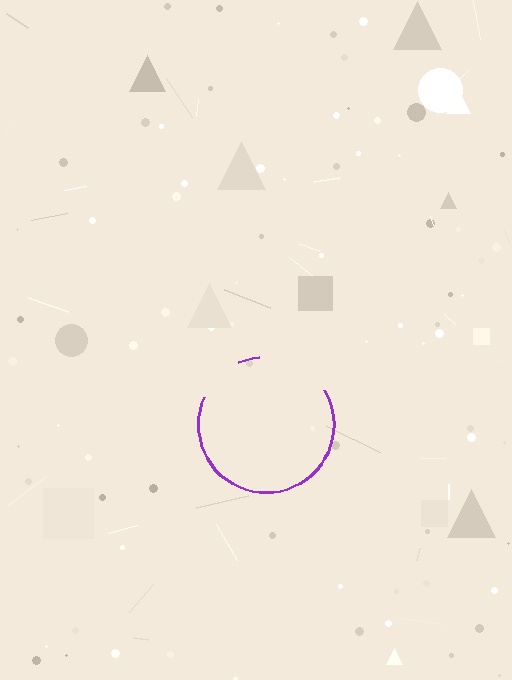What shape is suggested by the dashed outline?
The dashed outline suggests a circle.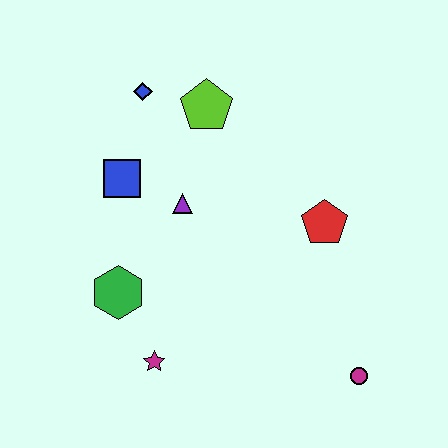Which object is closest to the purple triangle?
The blue square is closest to the purple triangle.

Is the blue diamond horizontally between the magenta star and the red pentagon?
No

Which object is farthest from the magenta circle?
The blue diamond is farthest from the magenta circle.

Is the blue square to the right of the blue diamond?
No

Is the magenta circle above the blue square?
No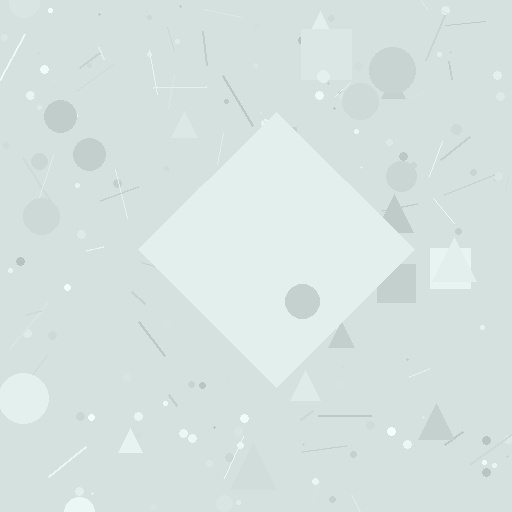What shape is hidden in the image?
A diamond is hidden in the image.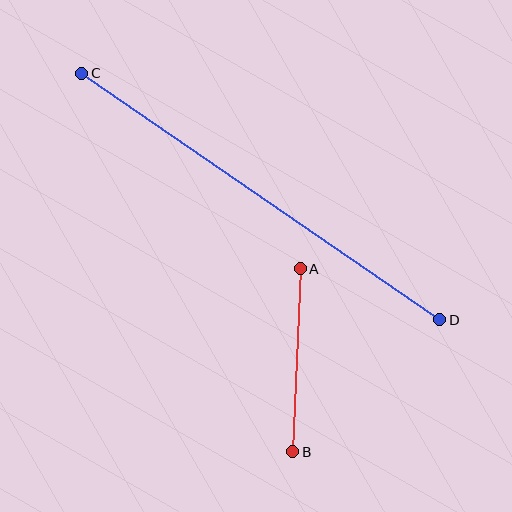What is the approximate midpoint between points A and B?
The midpoint is at approximately (296, 360) pixels.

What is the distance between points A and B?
The distance is approximately 183 pixels.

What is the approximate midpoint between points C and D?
The midpoint is at approximately (261, 196) pixels.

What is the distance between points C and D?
The distance is approximately 435 pixels.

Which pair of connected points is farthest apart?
Points C and D are farthest apart.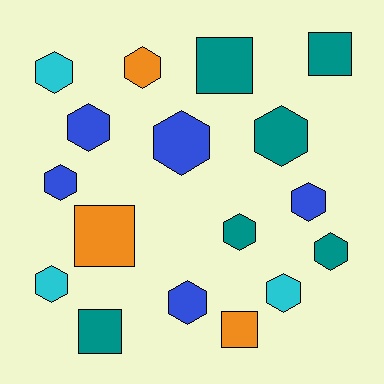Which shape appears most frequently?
Hexagon, with 12 objects.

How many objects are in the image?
There are 17 objects.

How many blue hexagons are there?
There are 5 blue hexagons.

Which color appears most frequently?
Teal, with 6 objects.